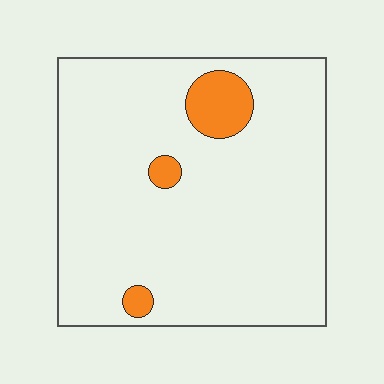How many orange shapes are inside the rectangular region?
3.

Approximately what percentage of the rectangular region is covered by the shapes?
Approximately 5%.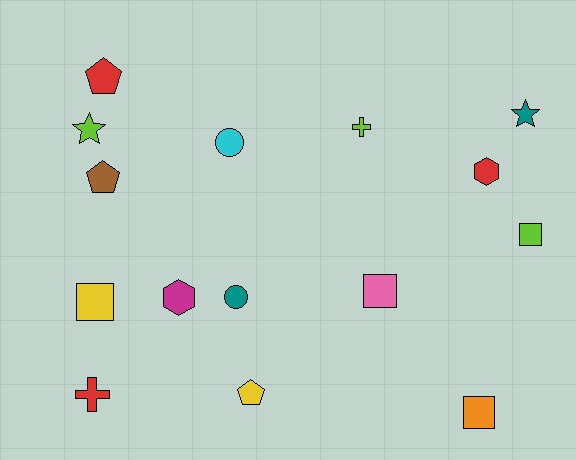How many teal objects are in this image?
There are 2 teal objects.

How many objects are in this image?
There are 15 objects.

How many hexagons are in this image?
There are 2 hexagons.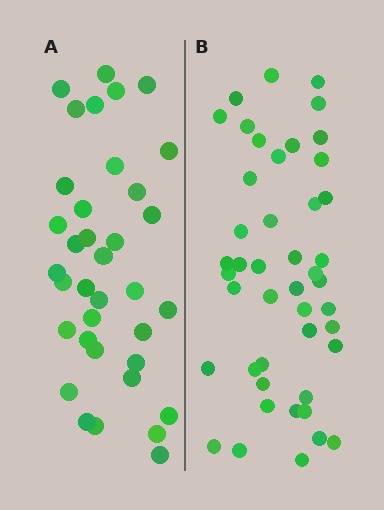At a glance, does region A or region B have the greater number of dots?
Region B (the right region) has more dots.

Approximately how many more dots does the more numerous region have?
Region B has roughly 8 or so more dots than region A.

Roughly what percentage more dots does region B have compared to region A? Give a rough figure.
About 25% more.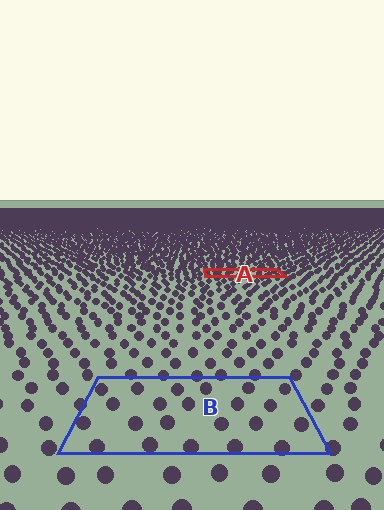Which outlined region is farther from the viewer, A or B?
Region A is farther from the viewer — the texture elements inside it appear smaller and more densely packed.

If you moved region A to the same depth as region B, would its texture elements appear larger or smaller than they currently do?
They would appear larger. At a closer depth, the same texture elements are projected at a bigger on-screen size.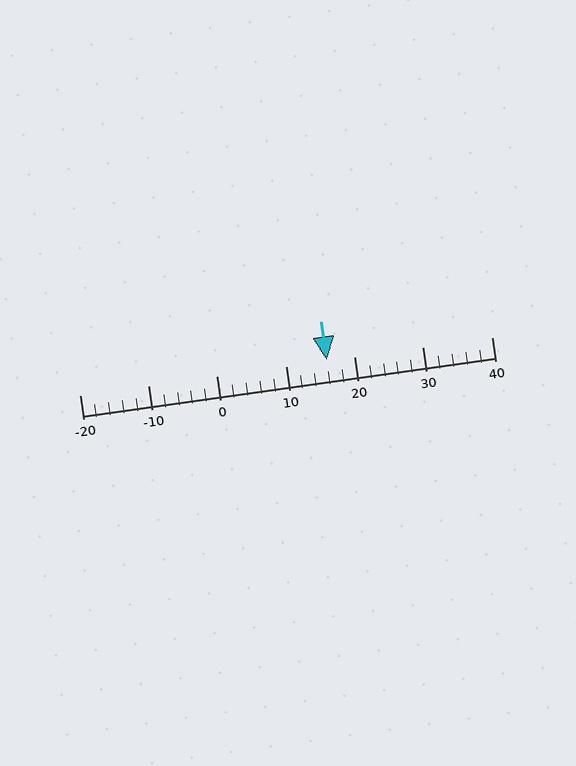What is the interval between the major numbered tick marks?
The major tick marks are spaced 10 units apart.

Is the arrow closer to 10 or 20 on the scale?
The arrow is closer to 20.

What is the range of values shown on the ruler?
The ruler shows values from -20 to 40.